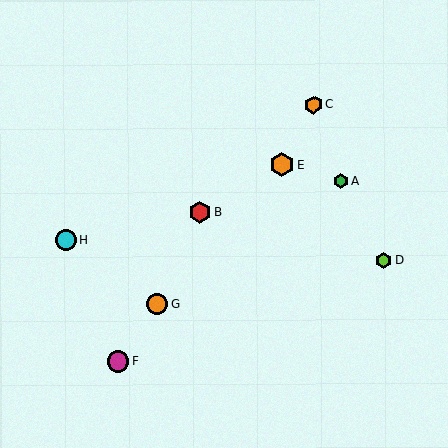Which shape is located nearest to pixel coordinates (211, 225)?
The red hexagon (labeled B) at (200, 212) is nearest to that location.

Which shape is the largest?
The orange hexagon (labeled E) is the largest.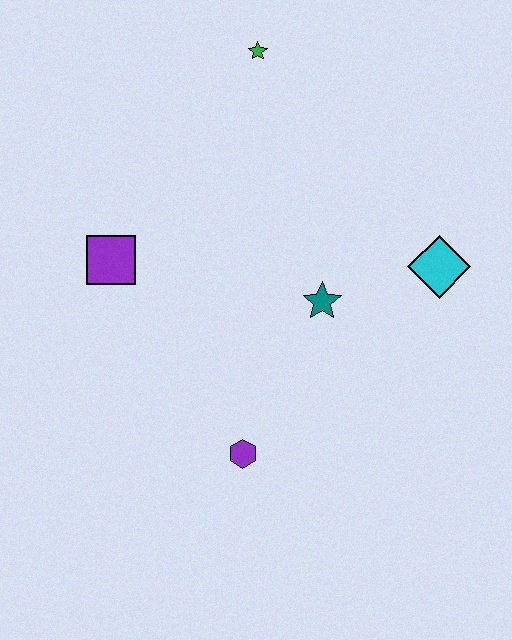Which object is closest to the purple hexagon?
The teal star is closest to the purple hexagon.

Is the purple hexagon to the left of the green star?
Yes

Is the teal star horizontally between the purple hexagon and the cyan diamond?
Yes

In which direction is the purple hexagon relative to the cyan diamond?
The purple hexagon is to the left of the cyan diamond.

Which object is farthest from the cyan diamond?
The purple square is farthest from the cyan diamond.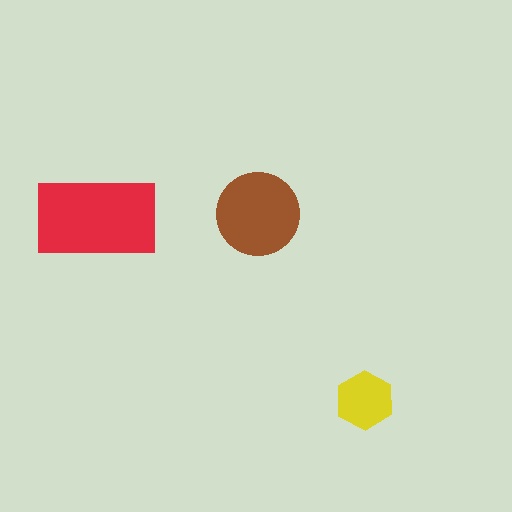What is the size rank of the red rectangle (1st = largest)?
1st.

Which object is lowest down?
The yellow hexagon is bottommost.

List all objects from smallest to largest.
The yellow hexagon, the brown circle, the red rectangle.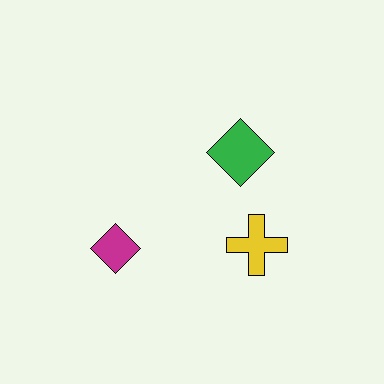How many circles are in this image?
There are no circles.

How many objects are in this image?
There are 3 objects.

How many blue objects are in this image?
There are no blue objects.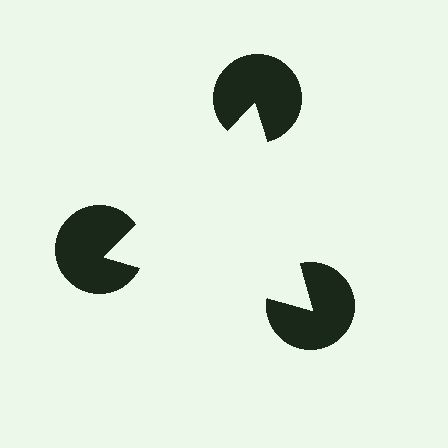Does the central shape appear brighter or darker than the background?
It typically appears slightly brighter than the background, even though no actual brightness change is drawn.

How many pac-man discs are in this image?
There are 3 — one at each vertex of the illusory triangle.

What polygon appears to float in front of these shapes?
An illusory triangle — its edges are inferred from the aligned wedge cuts in the pac-man discs, not physically drawn.